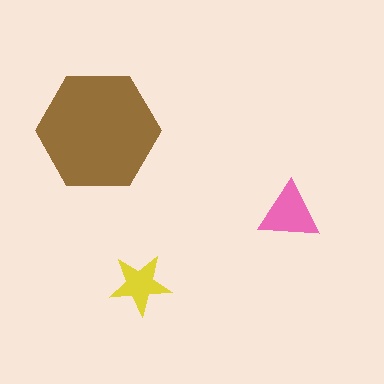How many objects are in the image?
There are 3 objects in the image.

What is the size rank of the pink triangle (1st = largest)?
2nd.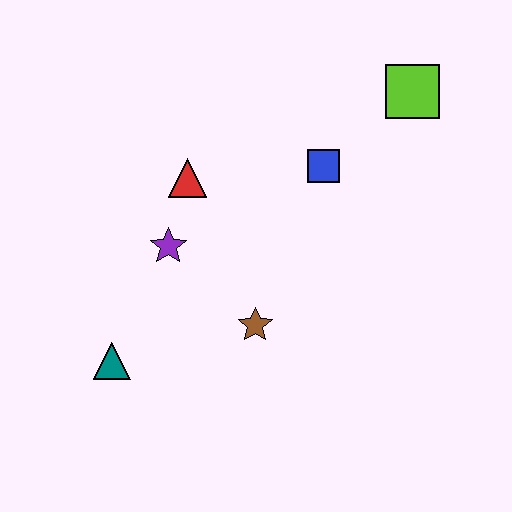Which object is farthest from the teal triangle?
The lime square is farthest from the teal triangle.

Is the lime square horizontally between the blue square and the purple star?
No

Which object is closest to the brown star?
The purple star is closest to the brown star.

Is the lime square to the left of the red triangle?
No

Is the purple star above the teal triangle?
Yes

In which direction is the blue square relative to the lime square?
The blue square is to the left of the lime square.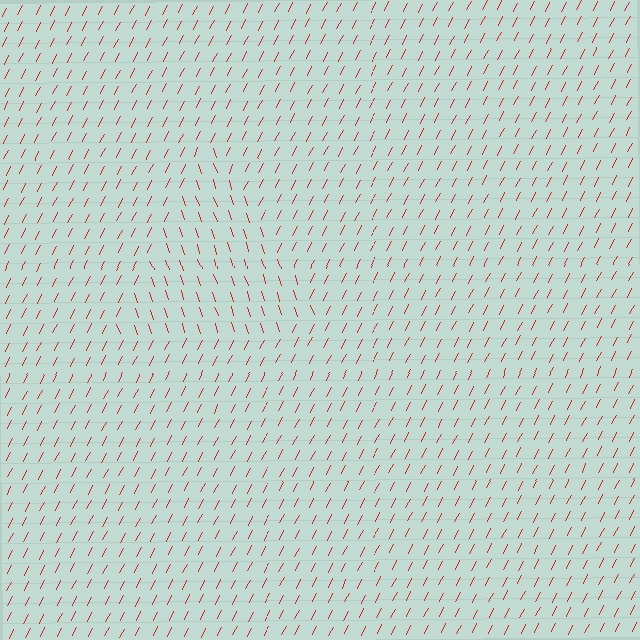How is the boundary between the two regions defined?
The boundary is defined purely by a change in line orientation (approximately 45 degrees difference). All lines are the same color and thickness.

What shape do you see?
I see a triangle.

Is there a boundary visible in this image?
Yes, there is a texture boundary formed by a change in line orientation.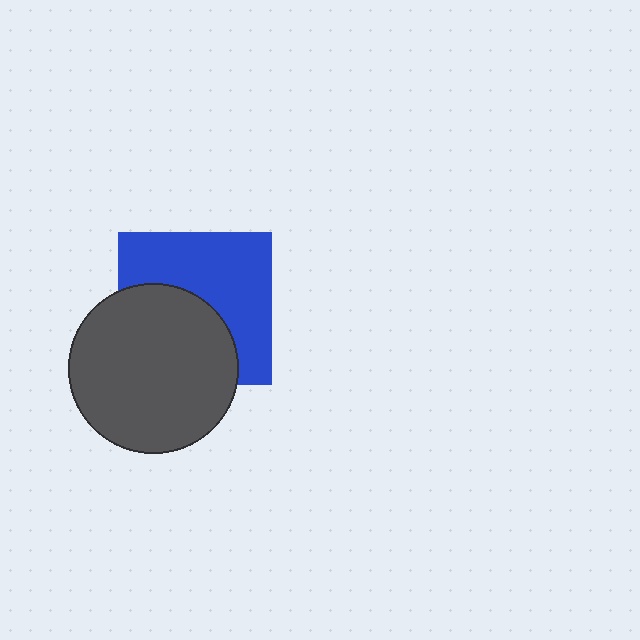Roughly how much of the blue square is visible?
About half of it is visible (roughly 55%).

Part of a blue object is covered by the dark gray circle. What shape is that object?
It is a square.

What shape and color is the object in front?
The object in front is a dark gray circle.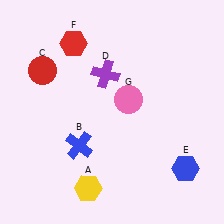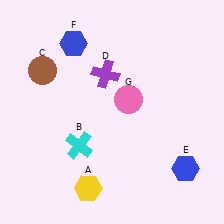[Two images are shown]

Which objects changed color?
B changed from blue to cyan. C changed from red to brown. F changed from red to blue.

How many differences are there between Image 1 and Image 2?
There are 3 differences between the two images.